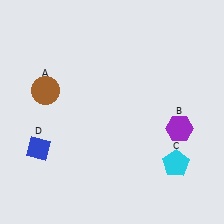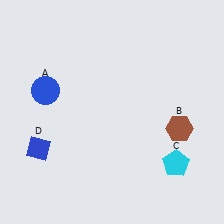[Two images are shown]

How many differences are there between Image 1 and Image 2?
There are 2 differences between the two images.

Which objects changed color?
A changed from brown to blue. B changed from purple to brown.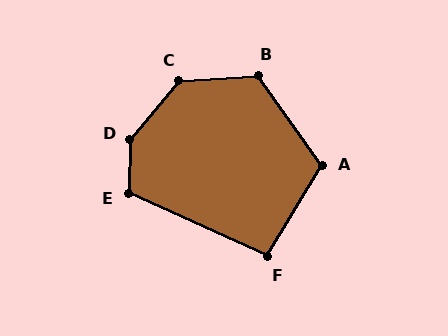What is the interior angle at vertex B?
Approximately 122 degrees (obtuse).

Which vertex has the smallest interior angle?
F, at approximately 97 degrees.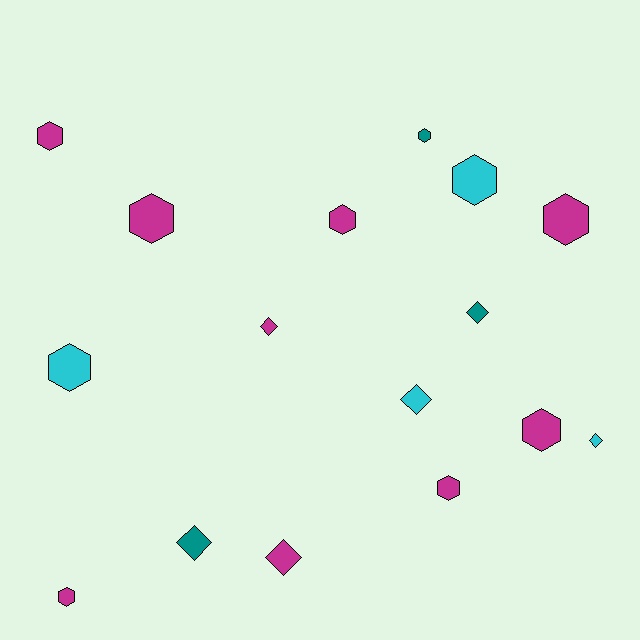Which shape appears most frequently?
Hexagon, with 10 objects.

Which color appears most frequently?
Magenta, with 9 objects.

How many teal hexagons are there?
There is 1 teal hexagon.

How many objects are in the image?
There are 16 objects.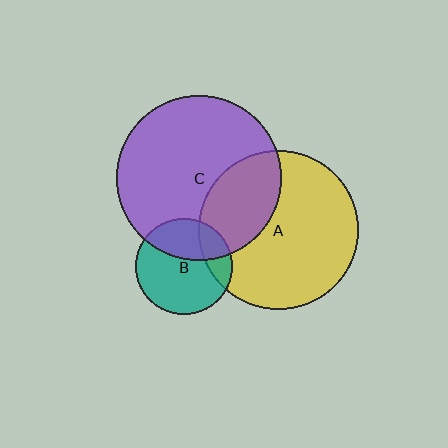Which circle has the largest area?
Circle C (purple).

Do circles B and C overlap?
Yes.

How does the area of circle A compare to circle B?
Approximately 2.7 times.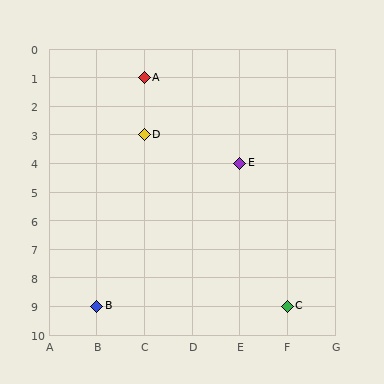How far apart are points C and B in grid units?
Points C and B are 4 columns apart.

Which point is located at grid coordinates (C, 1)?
Point A is at (C, 1).